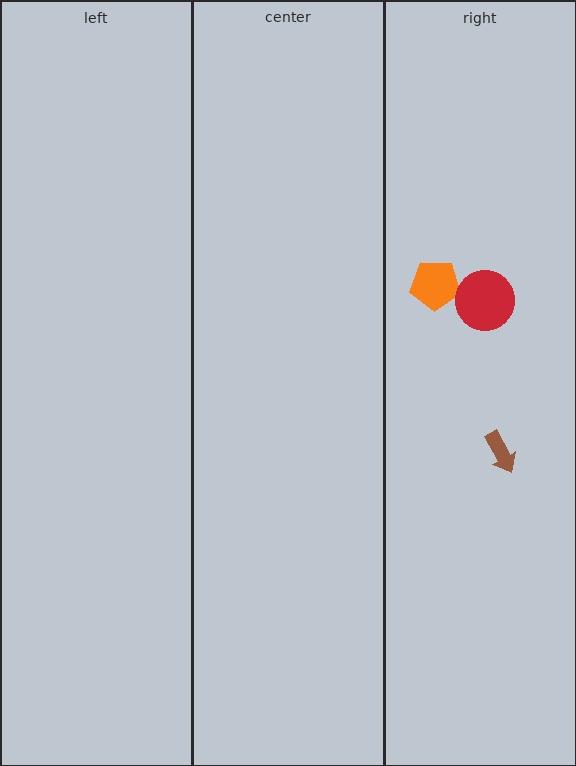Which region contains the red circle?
The right region.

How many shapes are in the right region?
3.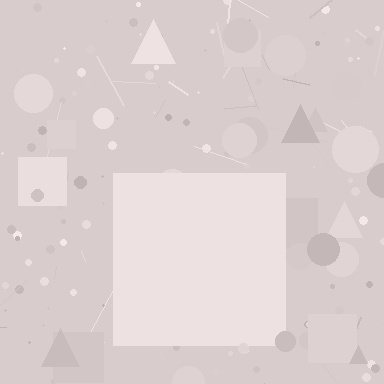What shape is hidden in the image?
A square is hidden in the image.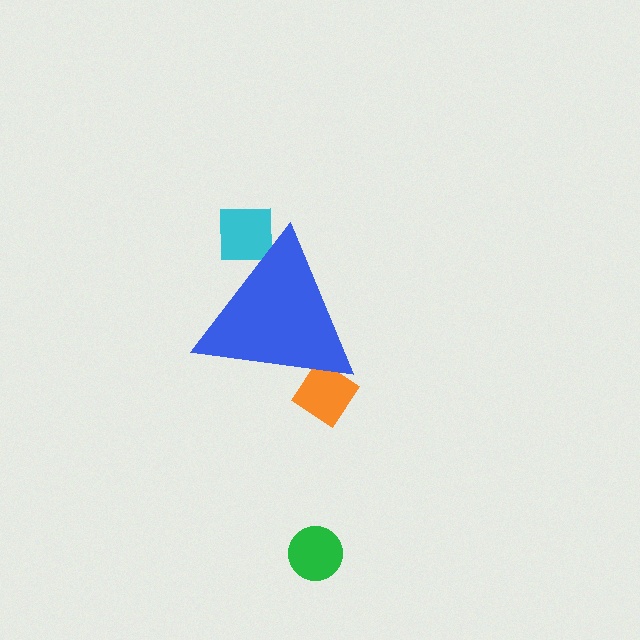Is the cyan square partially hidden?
Yes, the cyan square is partially hidden behind the blue triangle.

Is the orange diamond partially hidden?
Yes, the orange diamond is partially hidden behind the blue triangle.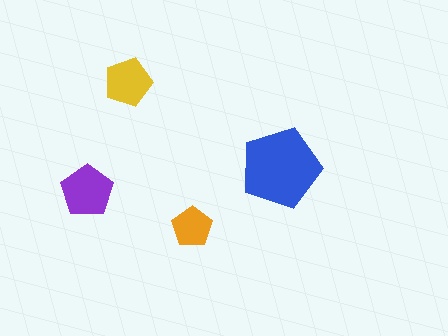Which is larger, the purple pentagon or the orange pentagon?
The purple one.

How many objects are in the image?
There are 4 objects in the image.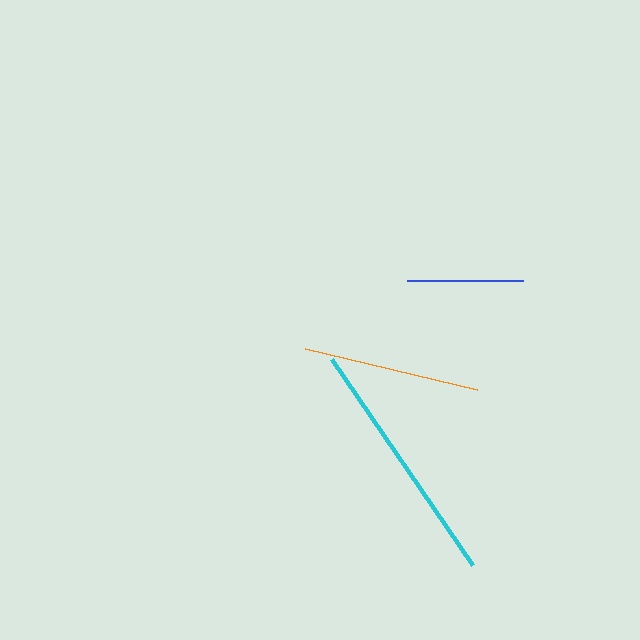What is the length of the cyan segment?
The cyan segment is approximately 250 pixels long.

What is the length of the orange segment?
The orange segment is approximately 177 pixels long.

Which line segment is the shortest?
The blue line is the shortest at approximately 116 pixels.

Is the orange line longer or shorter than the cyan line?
The cyan line is longer than the orange line.